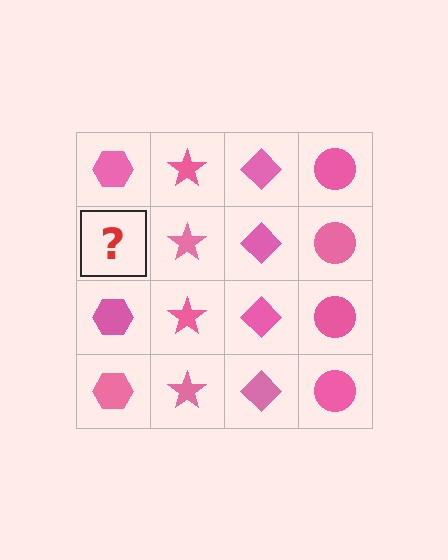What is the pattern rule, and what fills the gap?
The rule is that each column has a consistent shape. The gap should be filled with a pink hexagon.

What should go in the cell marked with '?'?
The missing cell should contain a pink hexagon.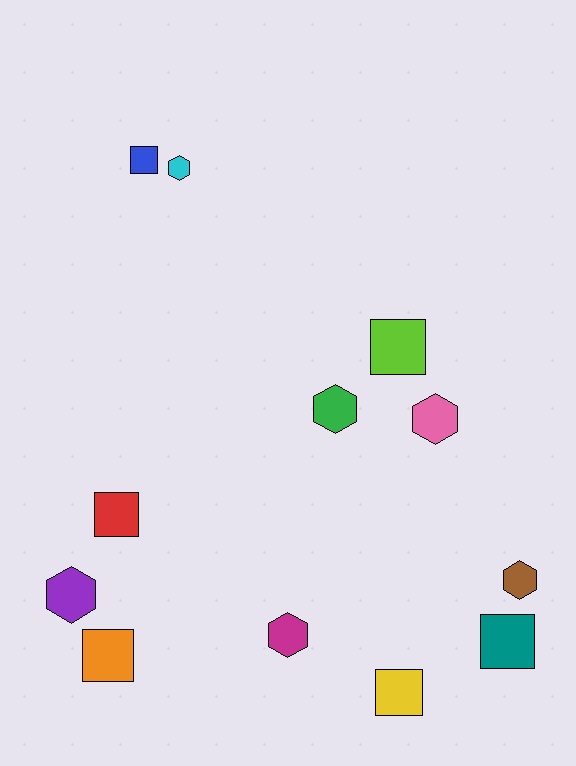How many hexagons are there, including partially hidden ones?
There are 6 hexagons.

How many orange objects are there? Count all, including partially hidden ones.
There is 1 orange object.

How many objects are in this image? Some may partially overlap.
There are 12 objects.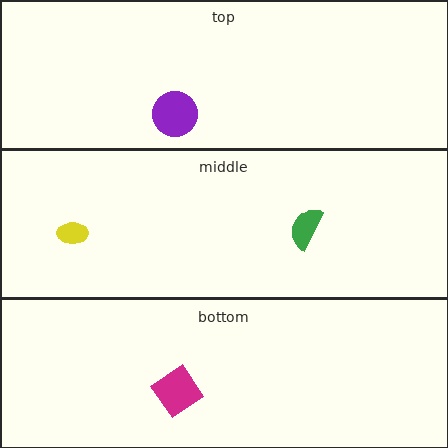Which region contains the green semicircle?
The middle region.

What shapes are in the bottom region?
The magenta diamond.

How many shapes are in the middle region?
2.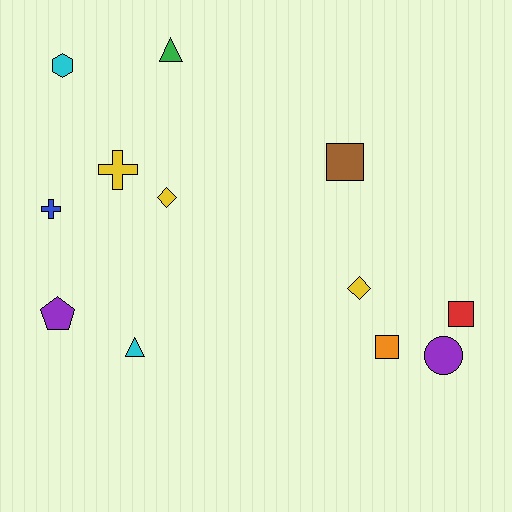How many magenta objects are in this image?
There are no magenta objects.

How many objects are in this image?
There are 12 objects.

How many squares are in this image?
There are 3 squares.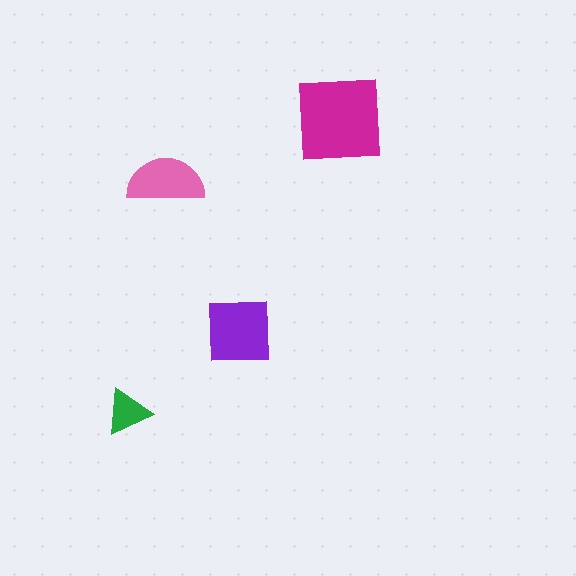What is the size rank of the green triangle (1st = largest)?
4th.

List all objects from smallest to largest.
The green triangle, the pink semicircle, the purple square, the magenta square.